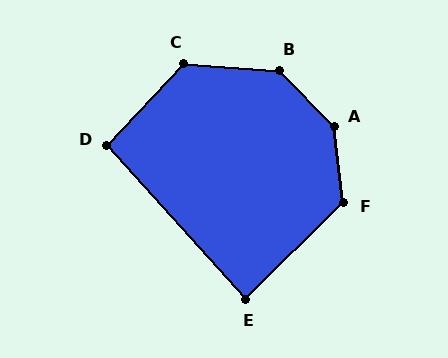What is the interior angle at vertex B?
Approximately 138 degrees (obtuse).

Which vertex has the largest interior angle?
A, at approximately 143 degrees.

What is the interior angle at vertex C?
Approximately 129 degrees (obtuse).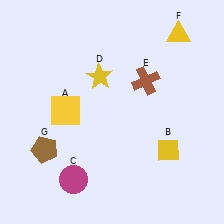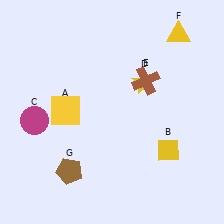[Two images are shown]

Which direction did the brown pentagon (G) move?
The brown pentagon (G) moved right.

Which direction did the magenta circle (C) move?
The magenta circle (C) moved up.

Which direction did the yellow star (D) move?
The yellow star (D) moved right.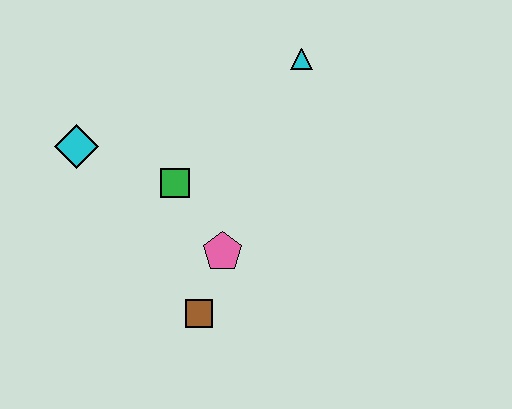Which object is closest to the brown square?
The pink pentagon is closest to the brown square.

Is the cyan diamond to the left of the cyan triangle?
Yes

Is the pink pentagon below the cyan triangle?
Yes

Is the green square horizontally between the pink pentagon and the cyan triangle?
No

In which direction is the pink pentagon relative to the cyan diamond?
The pink pentagon is to the right of the cyan diamond.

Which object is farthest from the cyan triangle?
The brown square is farthest from the cyan triangle.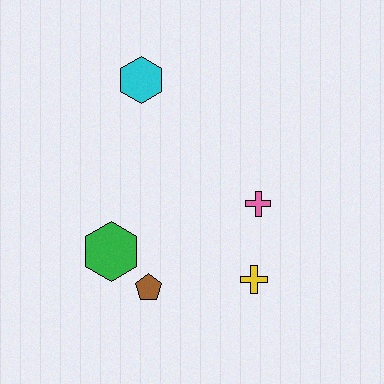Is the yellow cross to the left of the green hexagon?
No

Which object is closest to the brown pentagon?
The green hexagon is closest to the brown pentagon.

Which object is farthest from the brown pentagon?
The cyan hexagon is farthest from the brown pentagon.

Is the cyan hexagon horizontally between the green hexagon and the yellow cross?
Yes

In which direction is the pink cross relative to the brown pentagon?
The pink cross is to the right of the brown pentagon.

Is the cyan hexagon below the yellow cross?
No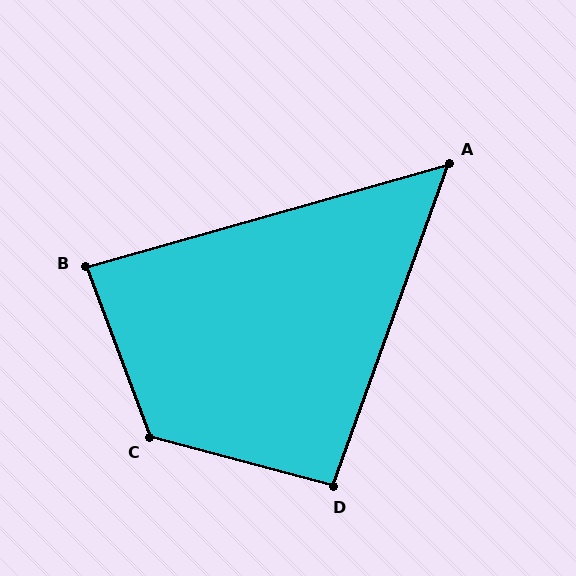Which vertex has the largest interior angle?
C, at approximately 125 degrees.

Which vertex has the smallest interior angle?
A, at approximately 55 degrees.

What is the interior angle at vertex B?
Approximately 85 degrees (approximately right).